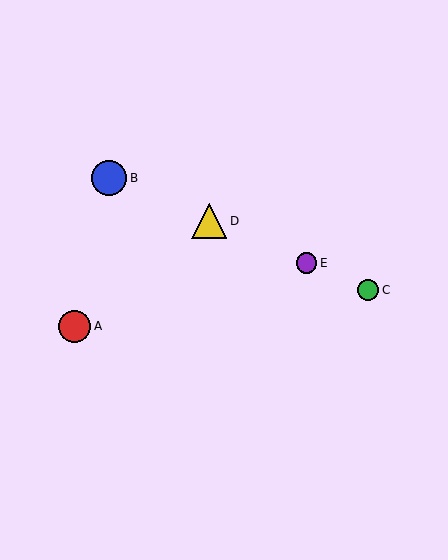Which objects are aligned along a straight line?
Objects B, C, D, E are aligned along a straight line.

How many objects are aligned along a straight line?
4 objects (B, C, D, E) are aligned along a straight line.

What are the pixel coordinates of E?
Object E is at (306, 263).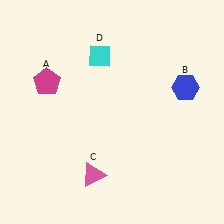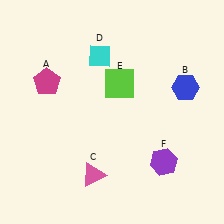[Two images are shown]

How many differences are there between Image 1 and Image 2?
There are 2 differences between the two images.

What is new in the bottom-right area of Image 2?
A purple hexagon (F) was added in the bottom-right area of Image 2.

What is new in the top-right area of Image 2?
A lime square (E) was added in the top-right area of Image 2.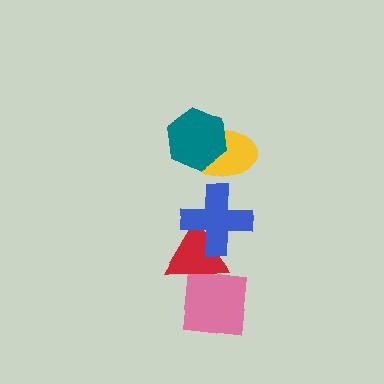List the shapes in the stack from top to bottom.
From top to bottom: the teal hexagon, the yellow ellipse, the blue cross, the red triangle, the pink square.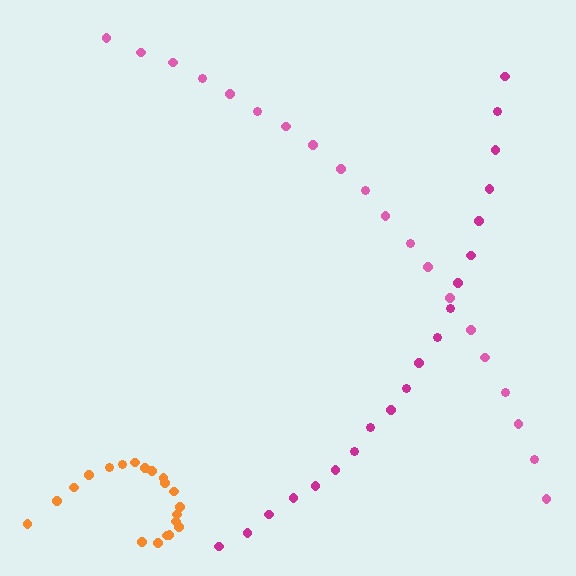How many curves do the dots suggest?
There are 3 distinct paths.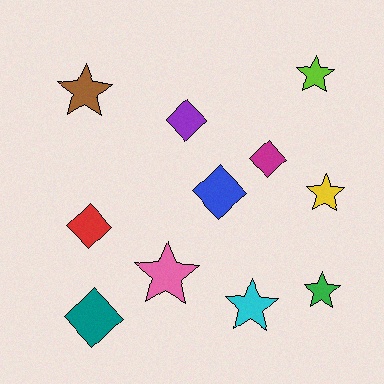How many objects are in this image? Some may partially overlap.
There are 11 objects.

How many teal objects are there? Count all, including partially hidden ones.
There is 1 teal object.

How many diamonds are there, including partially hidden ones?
There are 5 diamonds.